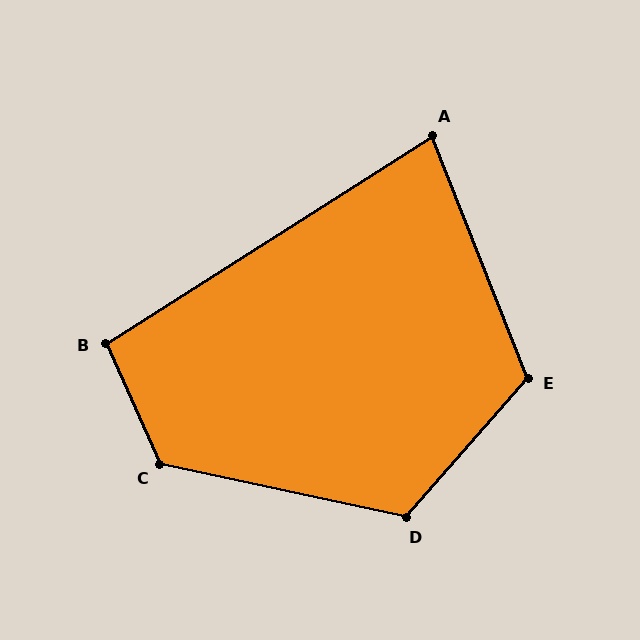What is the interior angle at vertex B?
Approximately 98 degrees (obtuse).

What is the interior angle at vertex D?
Approximately 119 degrees (obtuse).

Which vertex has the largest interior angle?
C, at approximately 126 degrees.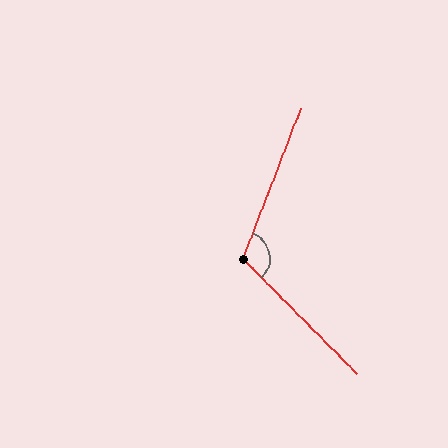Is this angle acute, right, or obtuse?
It is obtuse.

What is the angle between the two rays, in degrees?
Approximately 114 degrees.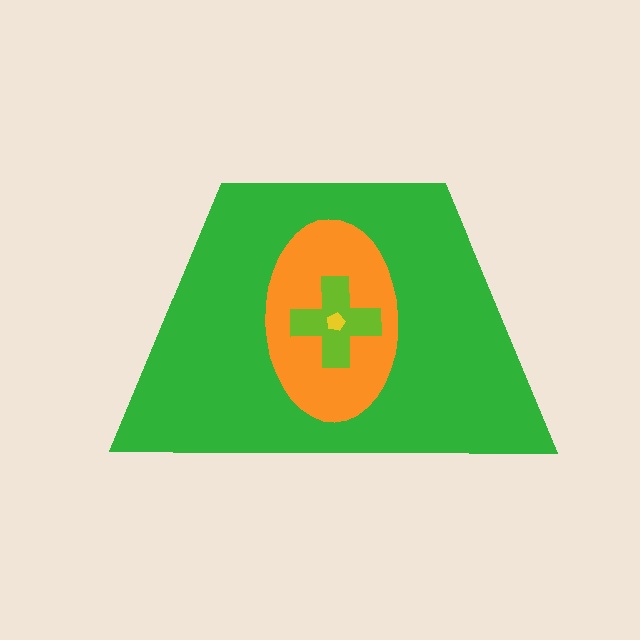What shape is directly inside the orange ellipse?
The lime cross.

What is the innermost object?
The yellow pentagon.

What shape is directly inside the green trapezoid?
The orange ellipse.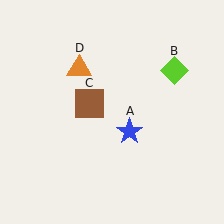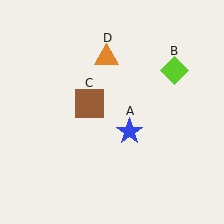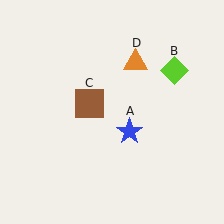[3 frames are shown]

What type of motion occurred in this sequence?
The orange triangle (object D) rotated clockwise around the center of the scene.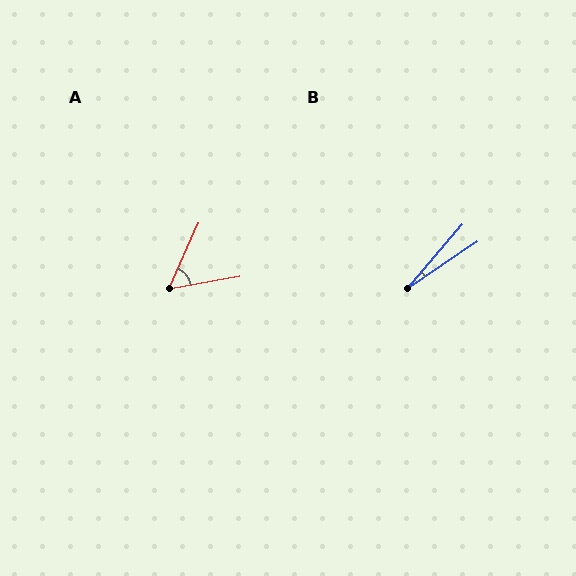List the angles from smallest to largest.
B (15°), A (56°).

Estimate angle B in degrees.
Approximately 15 degrees.